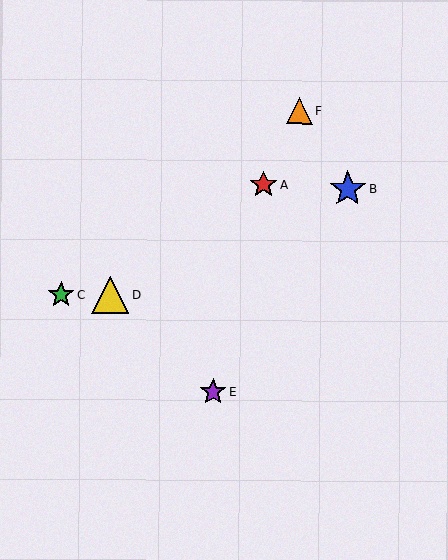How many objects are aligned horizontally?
2 objects (C, D) are aligned horizontally.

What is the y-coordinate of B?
Object B is at y≈189.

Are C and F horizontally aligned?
No, C is at y≈295 and F is at y≈111.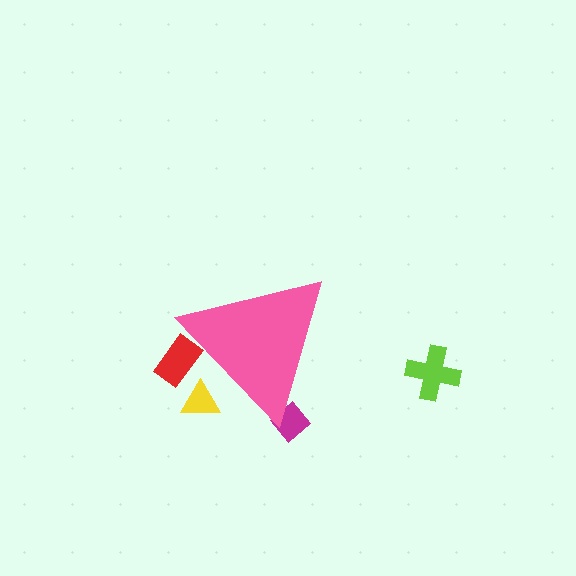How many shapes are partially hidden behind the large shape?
3 shapes are partially hidden.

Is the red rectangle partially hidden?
Yes, the red rectangle is partially hidden behind the pink triangle.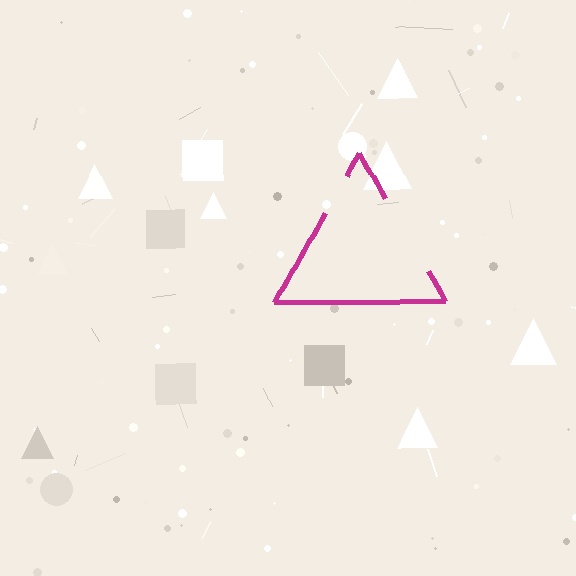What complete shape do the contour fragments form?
The contour fragments form a triangle.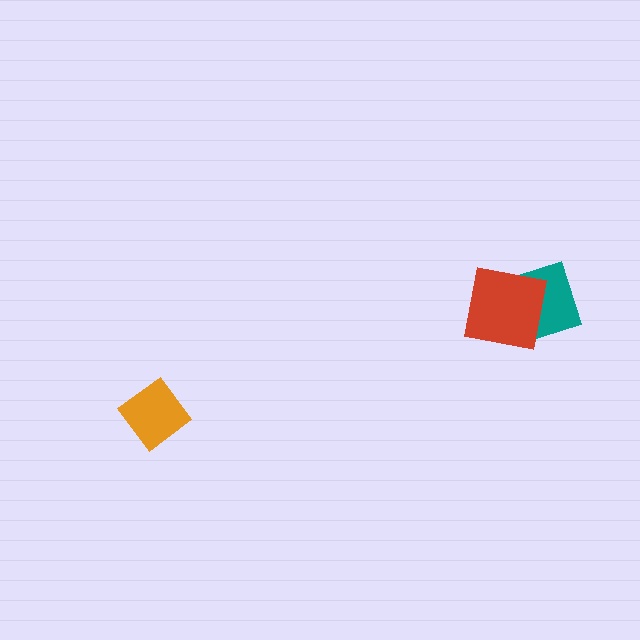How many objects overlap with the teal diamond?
1 object overlaps with the teal diamond.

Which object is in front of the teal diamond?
The red square is in front of the teal diamond.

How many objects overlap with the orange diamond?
0 objects overlap with the orange diamond.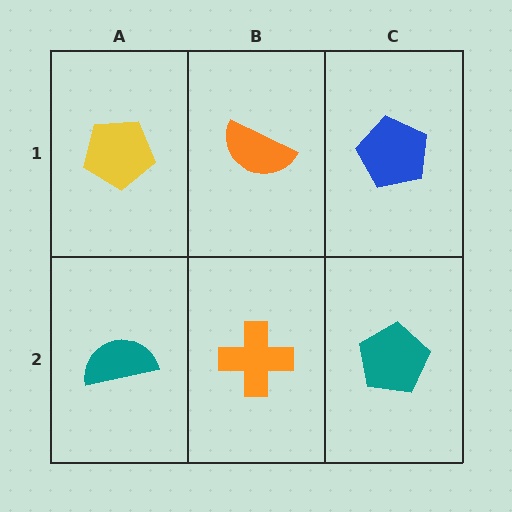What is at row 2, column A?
A teal semicircle.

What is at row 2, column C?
A teal pentagon.